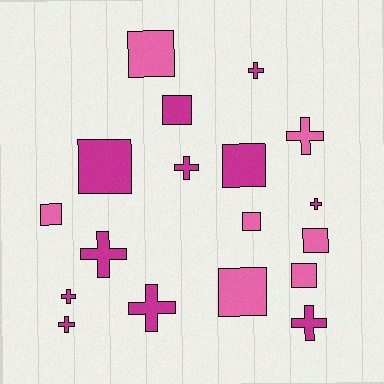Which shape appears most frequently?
Cross, with 9 objects.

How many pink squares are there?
There are 6 pink squares.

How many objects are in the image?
There are 18 objects.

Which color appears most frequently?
Magenta, with 11 objects.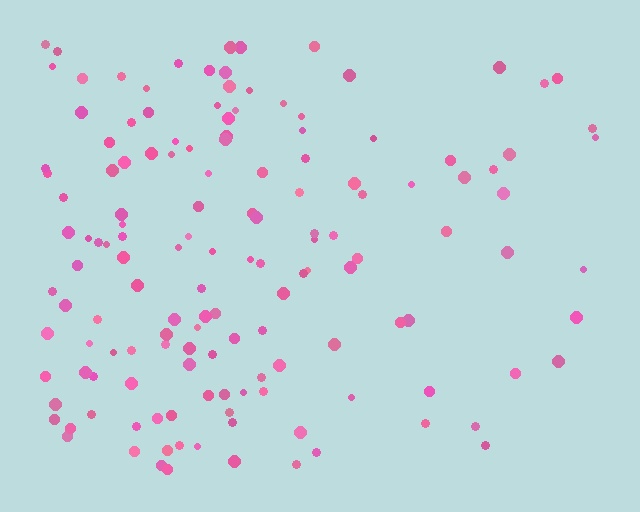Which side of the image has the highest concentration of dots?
The left.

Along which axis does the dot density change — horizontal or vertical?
Horizontal.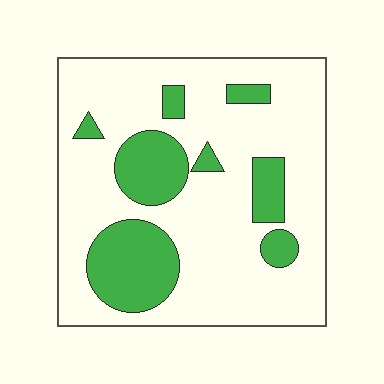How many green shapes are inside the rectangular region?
8.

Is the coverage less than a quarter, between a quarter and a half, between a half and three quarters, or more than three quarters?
Less than a quarter.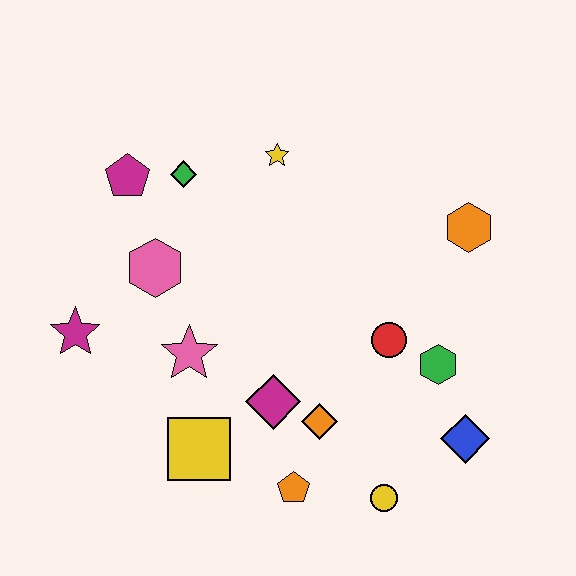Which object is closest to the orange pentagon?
The orange diamond is closest to the orange pentagon.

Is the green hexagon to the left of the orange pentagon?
No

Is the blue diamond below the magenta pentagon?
Yes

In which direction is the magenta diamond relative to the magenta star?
The magenta diamond is to the right of the magenta star.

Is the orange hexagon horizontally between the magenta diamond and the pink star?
No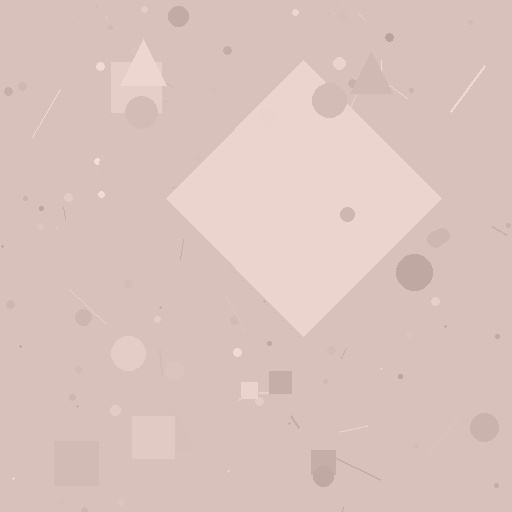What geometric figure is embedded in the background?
A diamond is embedded in the background.